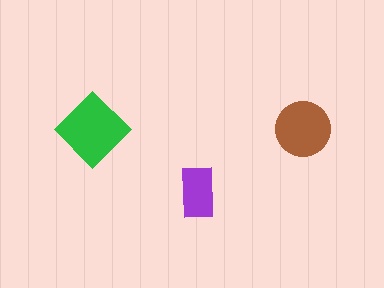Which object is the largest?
The green diamond.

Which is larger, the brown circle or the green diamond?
The green diamond.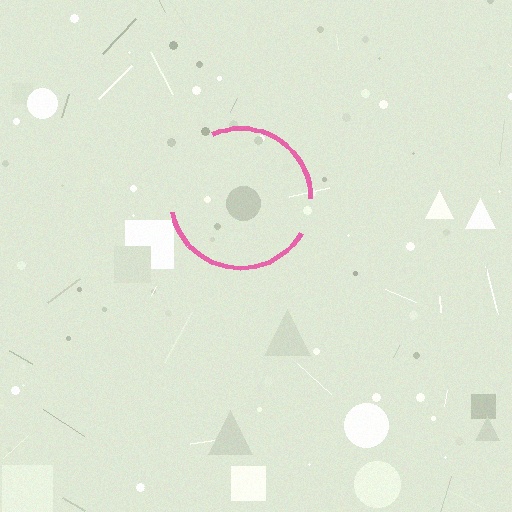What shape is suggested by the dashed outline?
The dashed outline suggests a circle.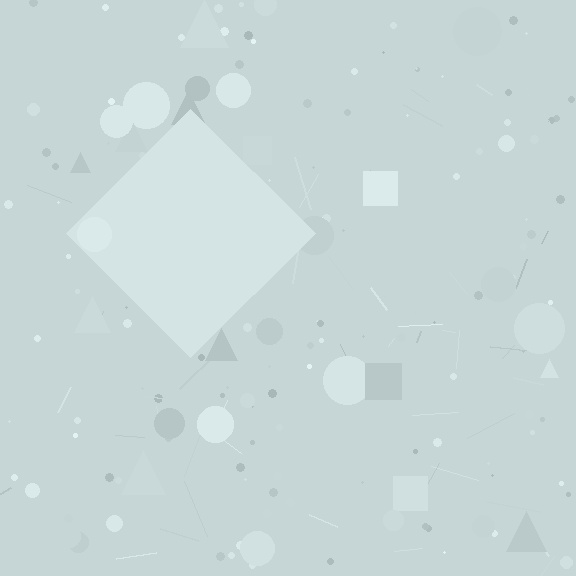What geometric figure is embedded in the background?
A diamond is embedded in the background.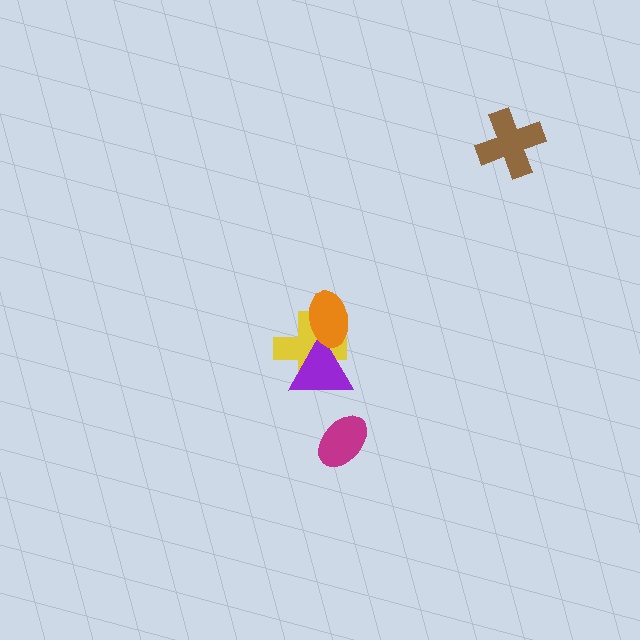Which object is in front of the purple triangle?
The orange ellipse is in front of the purple triangle.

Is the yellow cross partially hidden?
Yes, it is partially covered by another shape.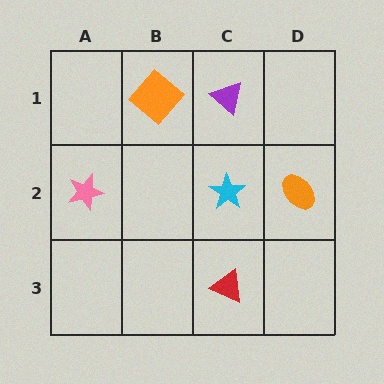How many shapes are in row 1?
2 shapes.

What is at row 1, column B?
An orange diamond.